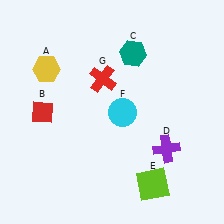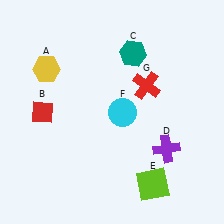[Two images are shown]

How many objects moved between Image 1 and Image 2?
1 object moved between the two images.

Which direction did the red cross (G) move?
The red cross (G) moved right.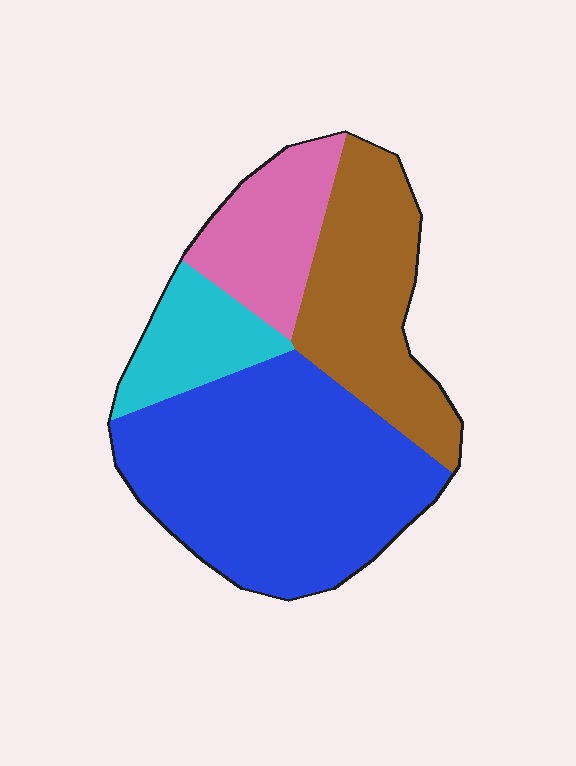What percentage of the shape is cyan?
Cyan takes up less than a quarter of the shape.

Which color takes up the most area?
Blue, at roughly 45%.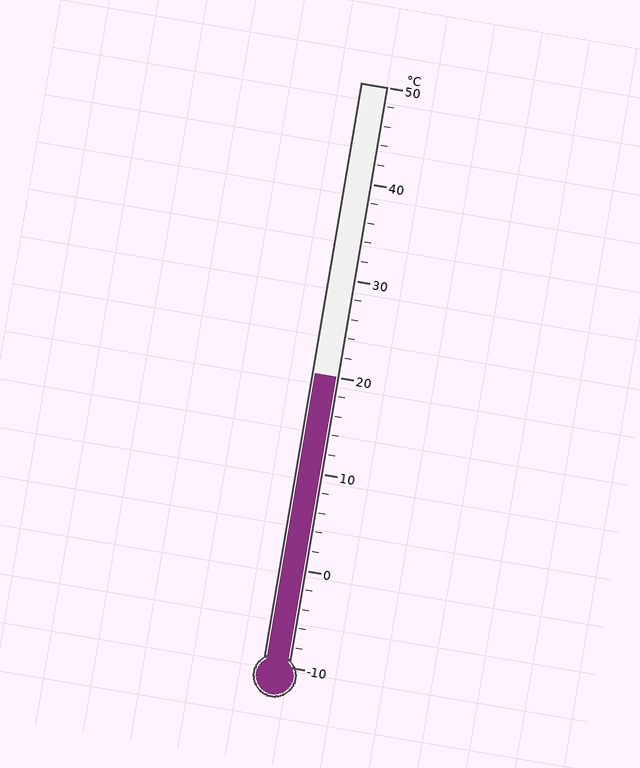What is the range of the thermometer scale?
The thermometer scale ranges from -10°C to 50°C.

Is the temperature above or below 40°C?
The temperature is below 40°C.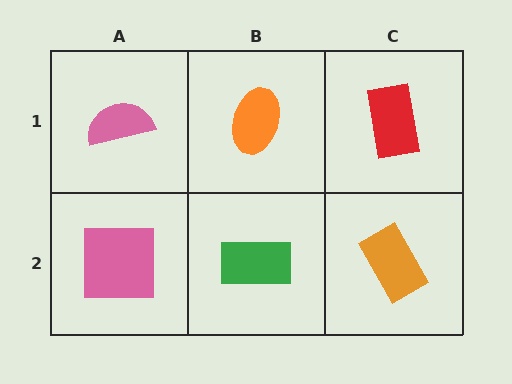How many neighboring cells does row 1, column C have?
2.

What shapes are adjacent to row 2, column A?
A pink semicircle (row 1, column A), a green rectangle (row 2, column B).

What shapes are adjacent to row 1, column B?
A green rectangle (row 2, column B), a pink semicircle (row 1, column A), a red rectangle (row 1, column C).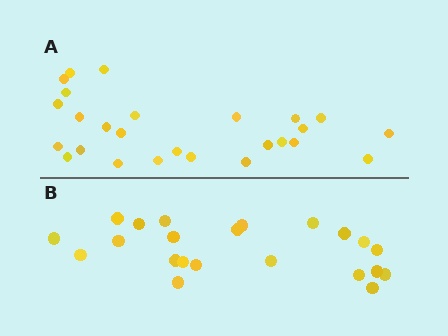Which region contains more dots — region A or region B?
Region A (the top region) has more dots.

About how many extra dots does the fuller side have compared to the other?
Region A has about 4 more dots than region B.